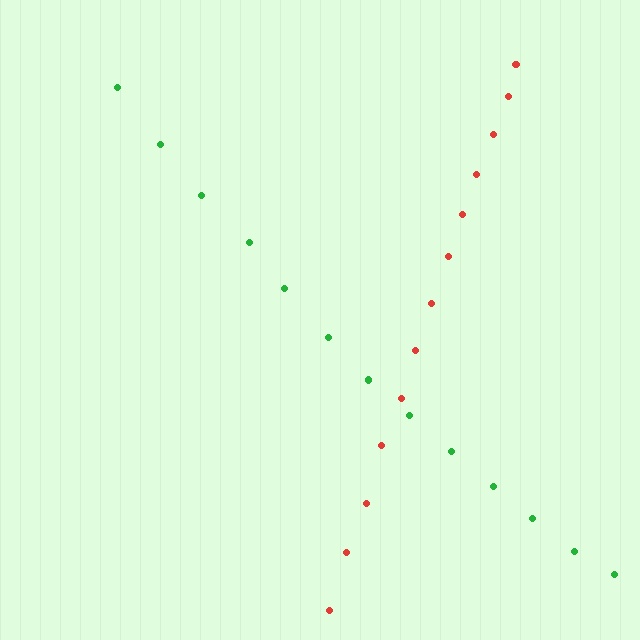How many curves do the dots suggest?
There are 2 distinct paths.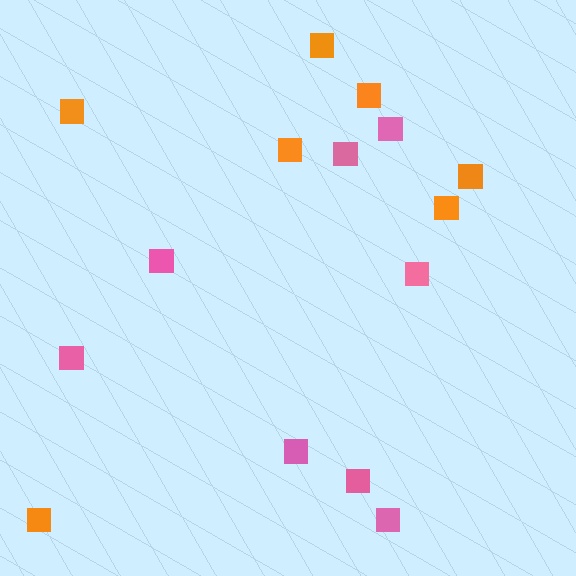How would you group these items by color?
There are 2 groups: one group of pink squares (8) and one group of orange squares (7).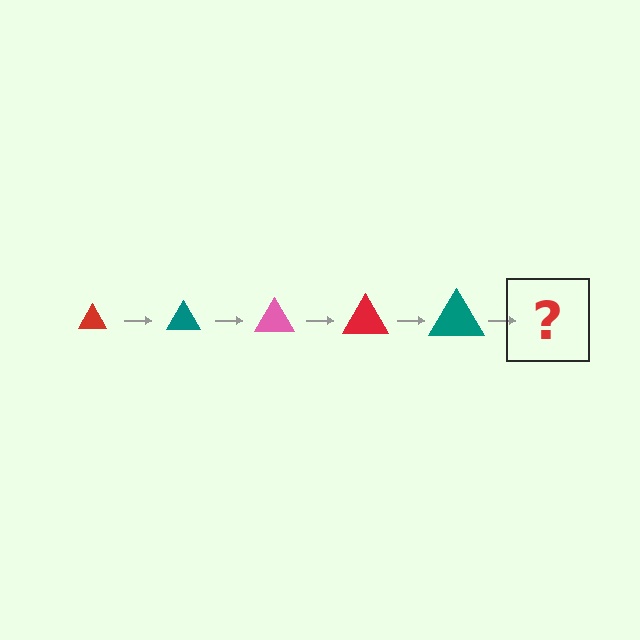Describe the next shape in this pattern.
It should be a pink triangle, larger than the previous one.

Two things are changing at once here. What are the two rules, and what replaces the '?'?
The two rules are that the triangle grows larger each step and the color cycles through red, teal, and pink. The '?' should be a pink triangle, larger than the previous one.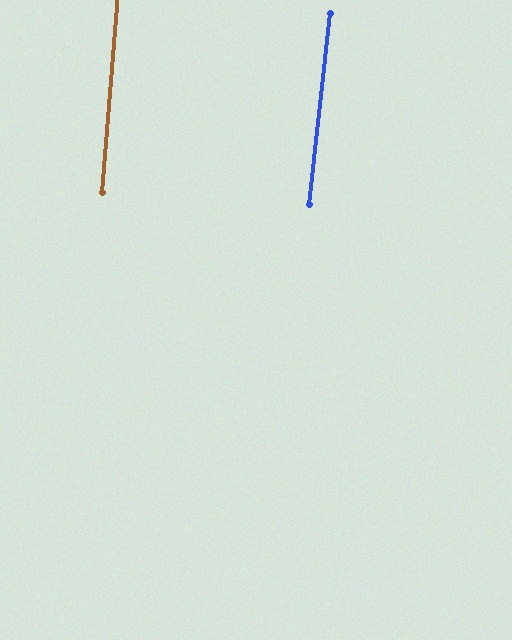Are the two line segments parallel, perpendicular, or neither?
Parallel — their directions differ by only 1.7°.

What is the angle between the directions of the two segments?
Approximately 2 degrees.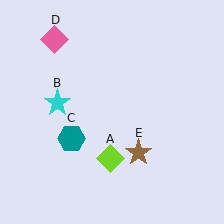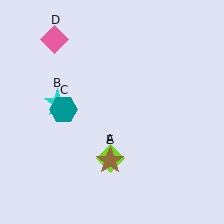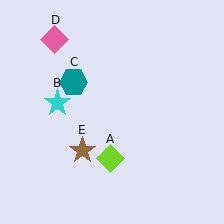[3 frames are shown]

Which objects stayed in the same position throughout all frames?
Lime diamond (object A) and cyan star (object B) and pink diamond (object D) remained stationary.